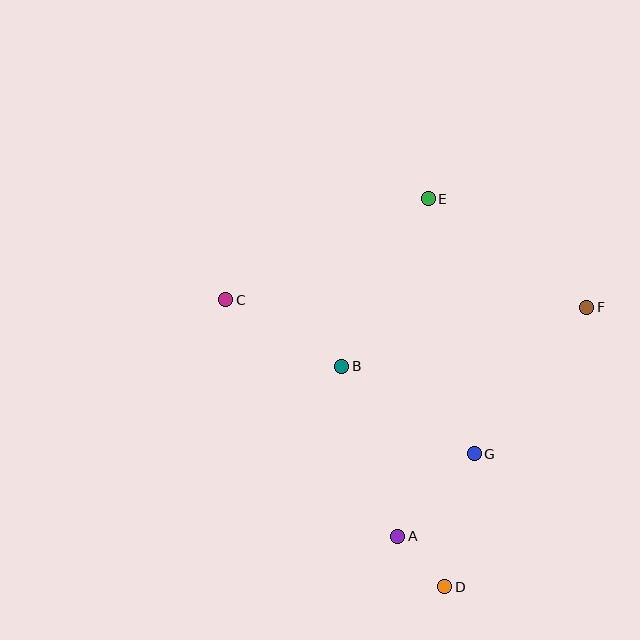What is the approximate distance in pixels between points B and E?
The distance between B and E is approximately 188 pixels.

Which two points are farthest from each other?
Points D and E are farthest from each other.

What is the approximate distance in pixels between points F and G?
The distance between F and G is approximately 185 pixels.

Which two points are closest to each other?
Points A and D are closest to each other.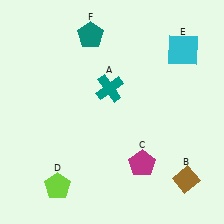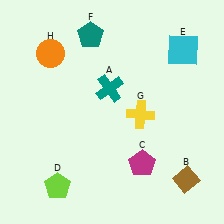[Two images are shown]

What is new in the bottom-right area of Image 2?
A yellow cross (G) was added in the bottom-right area of Image 2.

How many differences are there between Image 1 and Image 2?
There are 2 differences between the two images.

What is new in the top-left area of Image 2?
An orange circle (H) was added in the top-left area of Image 2.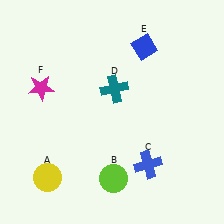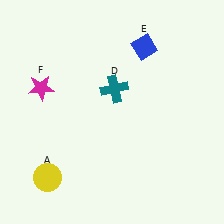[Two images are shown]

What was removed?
The lime circle (B), the blue cross (C) were removed in Image 2.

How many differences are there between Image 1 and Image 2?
There are 2 differences between the two images.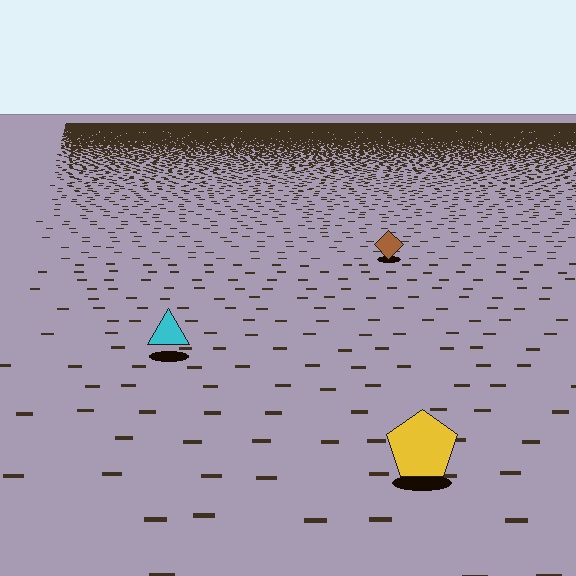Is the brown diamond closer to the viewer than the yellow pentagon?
No. The yellow pentagon is closer — you can tell from the texture gradient: the ground texture is coarser near it.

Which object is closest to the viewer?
The yellow pentagon is closest. The texture marks near it are larger and more spread out.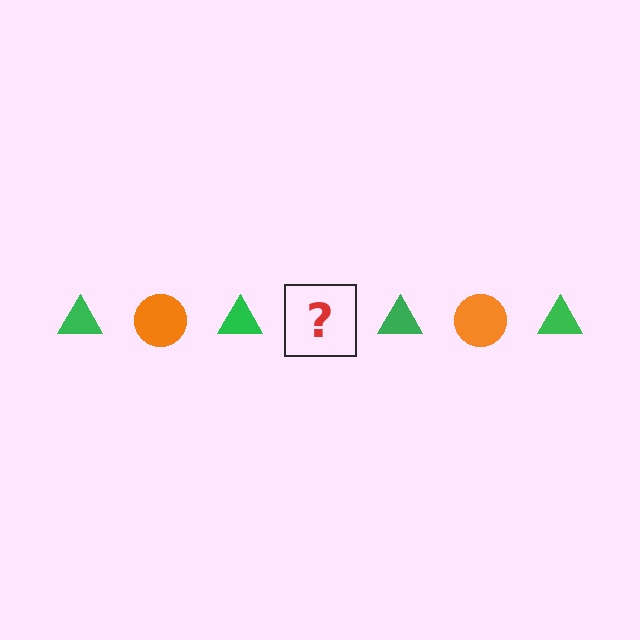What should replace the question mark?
The question mark should be replaced with an orange circle.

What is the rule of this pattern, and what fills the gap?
The rule is that the pattern alternates between green triangle and orange circle. The gap should be filled with an orange circle.